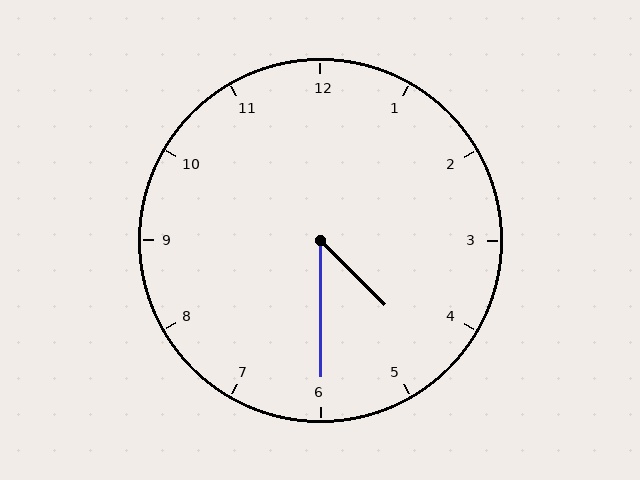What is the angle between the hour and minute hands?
Approximately 45 degrees.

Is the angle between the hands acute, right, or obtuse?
It is acute.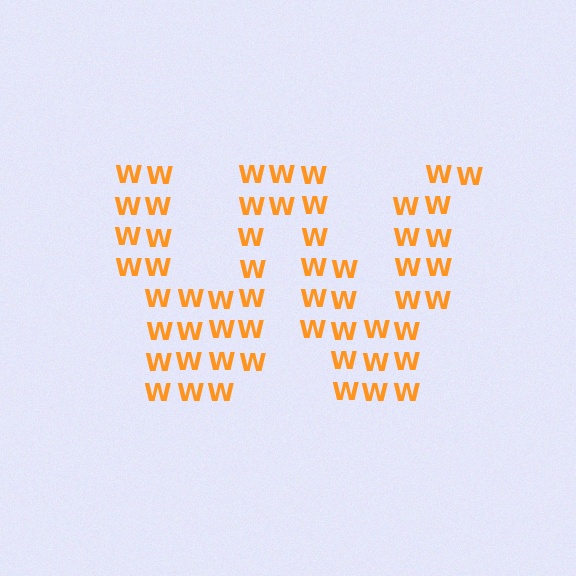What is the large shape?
The large shape is the letter W.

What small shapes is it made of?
It is made of small letter W's.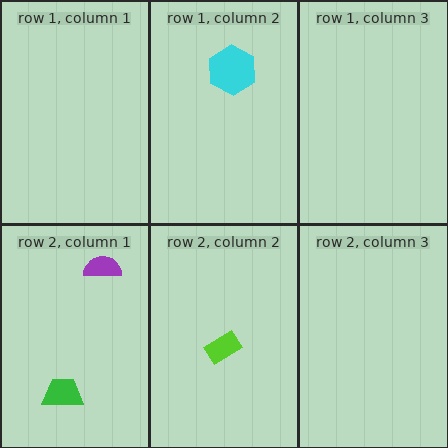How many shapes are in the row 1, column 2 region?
1.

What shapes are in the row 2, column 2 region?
The lime rectangle.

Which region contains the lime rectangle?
The row 2, column 2 region.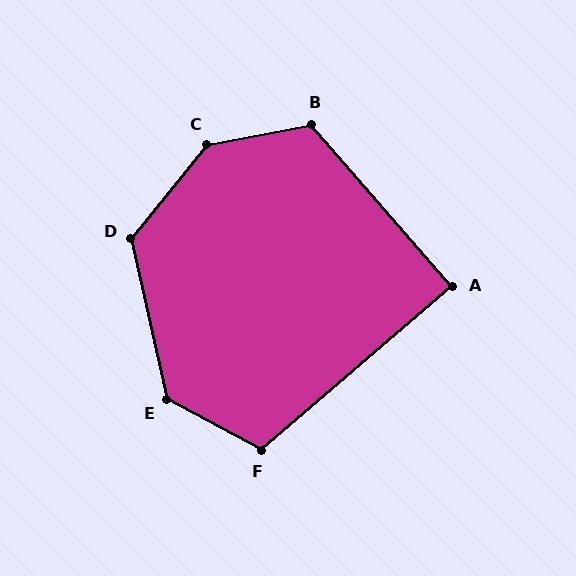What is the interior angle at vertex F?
Approximately 111 degrees (obtuse).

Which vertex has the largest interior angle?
C, at approximately 140 degrees.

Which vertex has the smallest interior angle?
A, at approximately 90 degrees.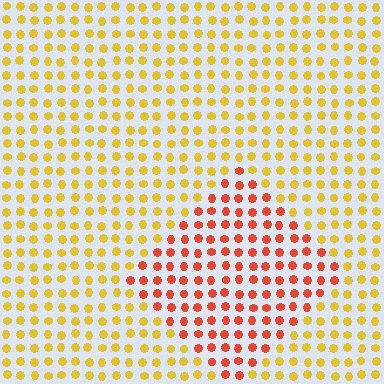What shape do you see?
I see a diamond.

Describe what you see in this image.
The image is filled with small yellow elements in a uniform arrangement. A diamond-shaped region is visible where the elements are tinted to a slightly different hue, forming a subtle color boundary.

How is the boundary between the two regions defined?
The boundary is defined purely by a slight shift in hue (about 44 degrees). Spacing, size, and orientation are identical on both sides.